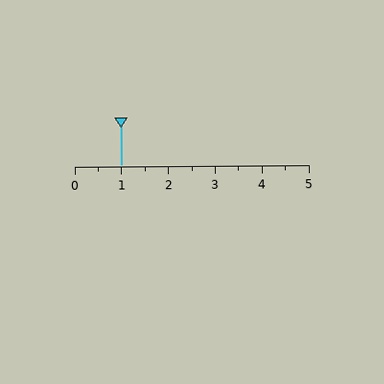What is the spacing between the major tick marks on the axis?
The major ticks are spaced 1 apart.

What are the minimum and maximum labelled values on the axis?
The axis runs from 0 to 5.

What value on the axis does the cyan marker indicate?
The marker indicates approximately 1.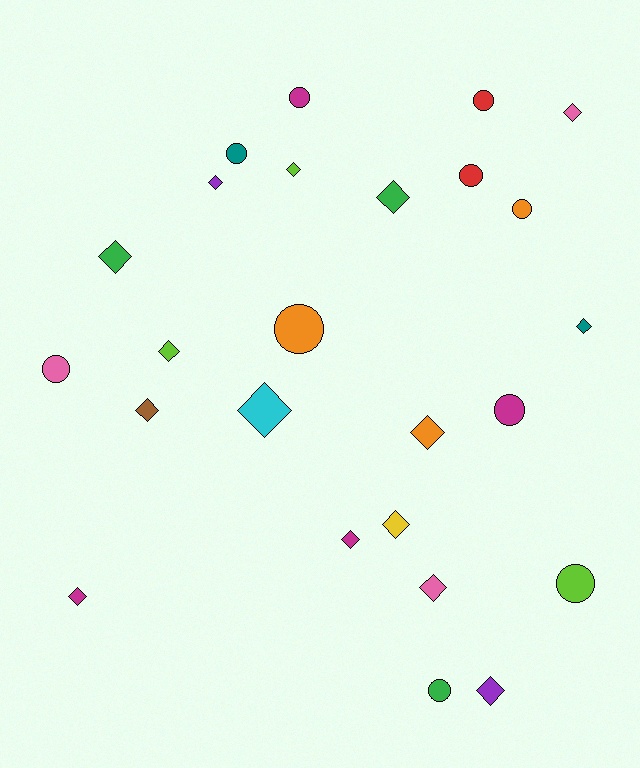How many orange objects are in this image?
There are 3 orange objects.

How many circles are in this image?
There are 10 circles.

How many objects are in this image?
There are 25 objects.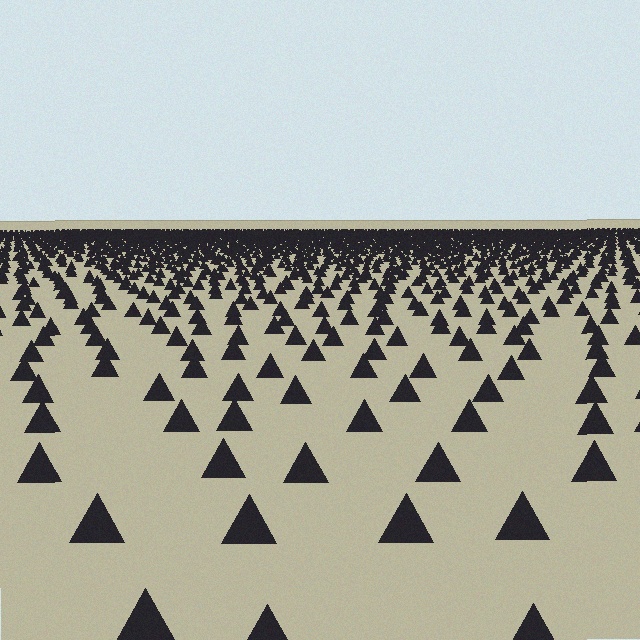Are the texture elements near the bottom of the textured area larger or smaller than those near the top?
Larger. Near the bottom, elements are closer to the viewer and appear at a bigger on-screen size.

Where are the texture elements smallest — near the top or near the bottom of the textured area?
Near the top.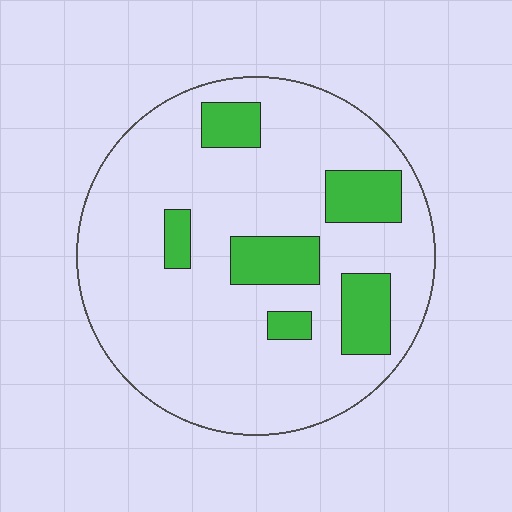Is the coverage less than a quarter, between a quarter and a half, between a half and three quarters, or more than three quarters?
Less than a quarter.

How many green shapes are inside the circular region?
6.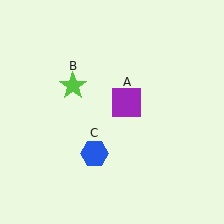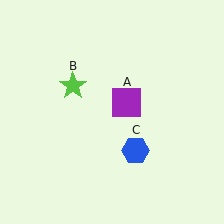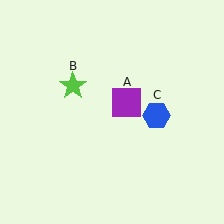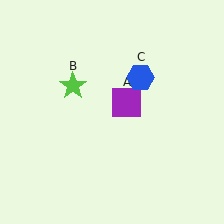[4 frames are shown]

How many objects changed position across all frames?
1 object changed position: blue hexagon (object C).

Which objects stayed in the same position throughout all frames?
Purple square (object A) and lime star (object B) remained stationary.